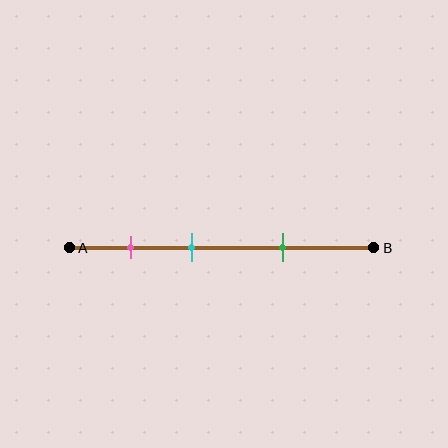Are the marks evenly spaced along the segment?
Yes, the marks are approximately evenly spaced.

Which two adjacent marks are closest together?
The pink and cyan marks are the closest adjacent pair.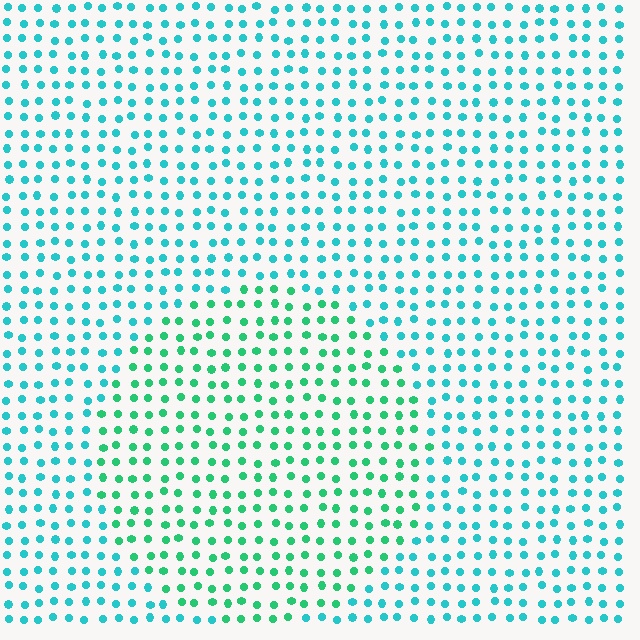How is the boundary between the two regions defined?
The boundary is defined purely by a slight shift in hue (about 33 degrees). Spacing, size, and orientation are identical on both sides.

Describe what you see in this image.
The image is filled with small cyan elements in a uniform arrangement. A circle-shaped region is visible where the elements are tinted to a slightly different hue, forming a subtle color boundary.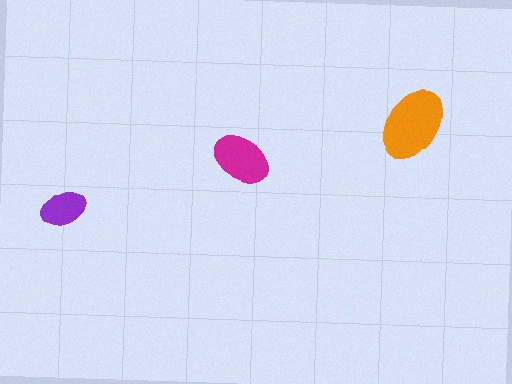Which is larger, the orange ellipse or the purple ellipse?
The orange one.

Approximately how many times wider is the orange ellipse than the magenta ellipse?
About 1.5 times wider.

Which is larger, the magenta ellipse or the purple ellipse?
The magenta one.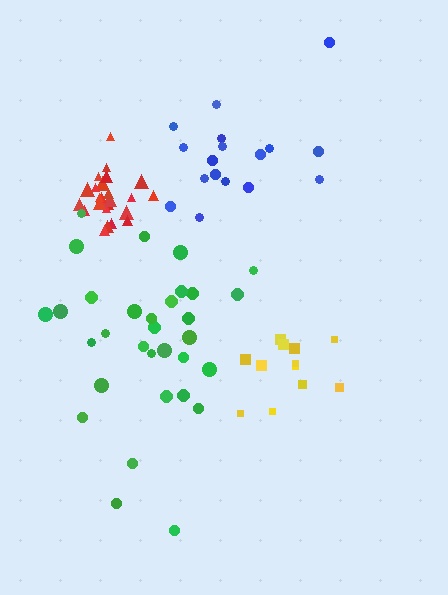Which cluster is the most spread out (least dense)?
Blue.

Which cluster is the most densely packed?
Red.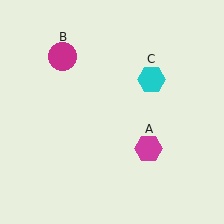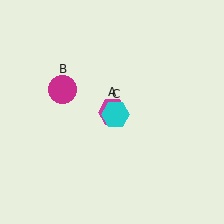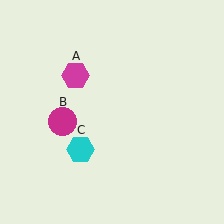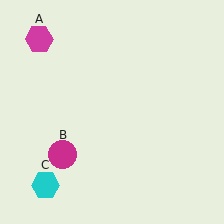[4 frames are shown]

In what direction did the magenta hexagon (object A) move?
The magenta hexagon (object A) moved up and to the left.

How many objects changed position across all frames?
3 objects changed position: magenta hexagon (object A), magenta circle (object B), cyan hexagon (object C).